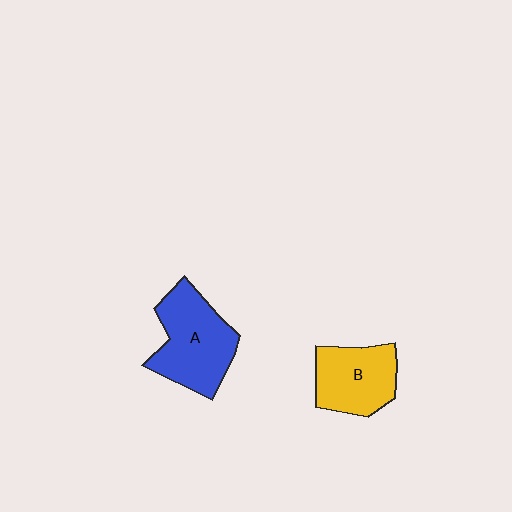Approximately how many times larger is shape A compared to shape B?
Approximately 1.3 times.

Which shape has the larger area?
Shape A (blue).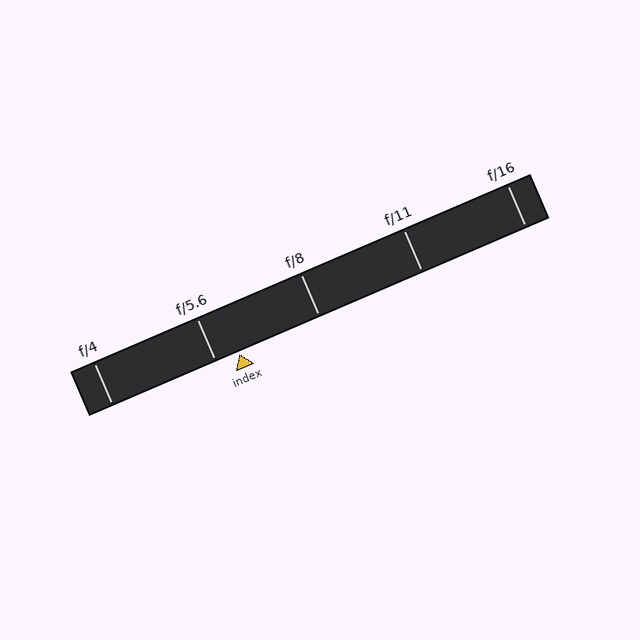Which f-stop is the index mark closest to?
The index mark is closest to f/5.6.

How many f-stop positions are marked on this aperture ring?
There are 5 f-stop positions marked.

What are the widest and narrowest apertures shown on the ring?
The widest aperture shown is f/4 and the narrowest is f/16.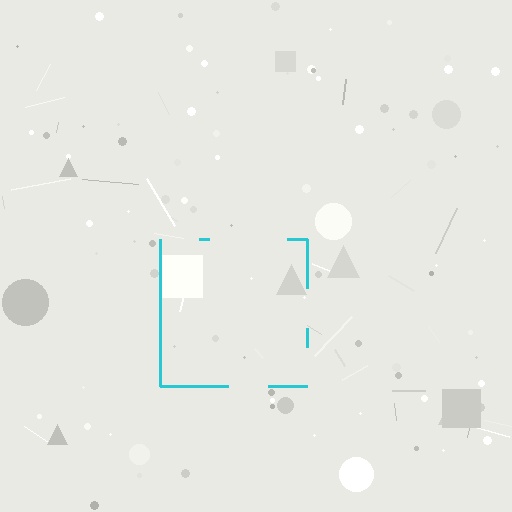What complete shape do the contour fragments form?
The contour fragments form a square.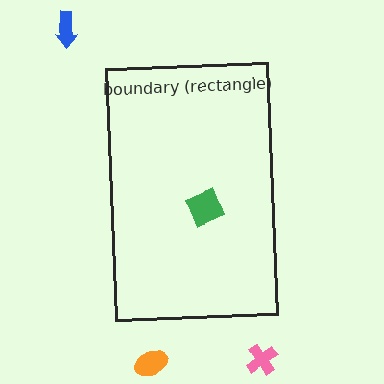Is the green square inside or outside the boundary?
Inside.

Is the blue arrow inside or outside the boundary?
Outside.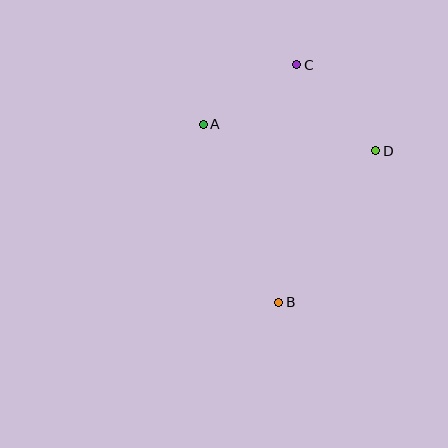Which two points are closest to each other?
Points A and C are closest to each other.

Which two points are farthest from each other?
Points B and C are farthest from each other.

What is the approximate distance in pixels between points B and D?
The distance between B and D is approximately 180 pixels.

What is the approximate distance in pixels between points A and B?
The distance between A and B is approximately 194 pixels.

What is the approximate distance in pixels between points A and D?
The distance between A and D is approximately 175 pixels.